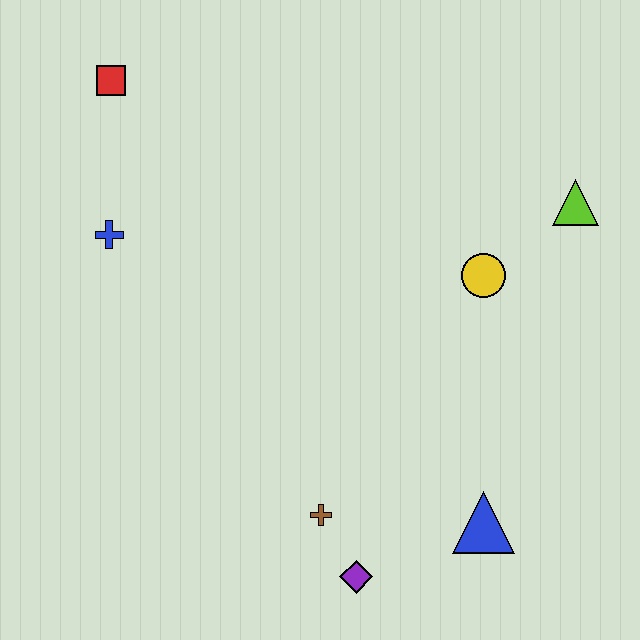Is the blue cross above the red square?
No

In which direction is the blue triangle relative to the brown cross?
The blue triangle is to the right of the brown cross.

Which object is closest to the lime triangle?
The yellow circle is closest to the lime triangle.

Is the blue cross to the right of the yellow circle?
No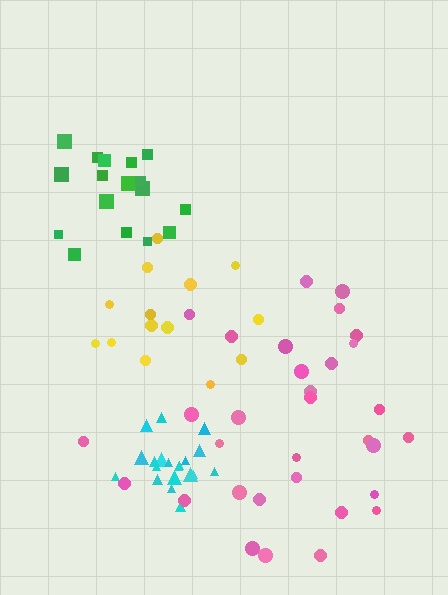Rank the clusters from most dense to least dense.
cyan, green, yellow, pink.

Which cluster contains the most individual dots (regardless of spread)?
Pink (32).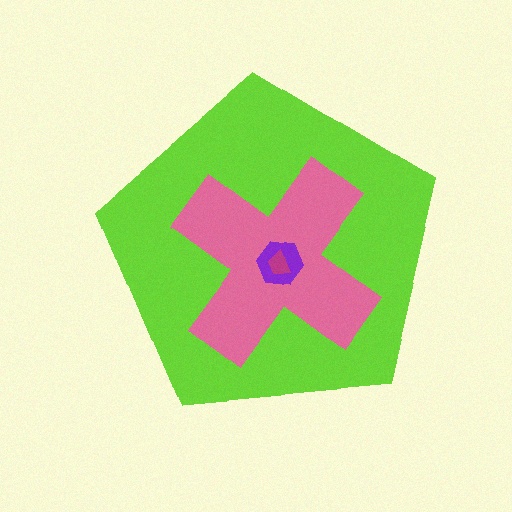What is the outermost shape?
The lime pentagon.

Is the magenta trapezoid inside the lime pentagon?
Yes.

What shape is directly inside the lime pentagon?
The pink cross.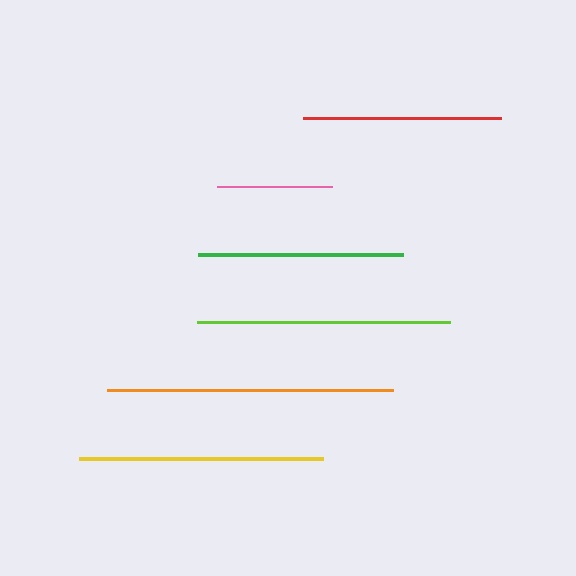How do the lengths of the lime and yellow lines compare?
The lime and yellow lines are approximately the same length.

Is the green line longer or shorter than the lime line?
The lime line is longer than the green line.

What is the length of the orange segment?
The orange segment is approximately 286 pixels long.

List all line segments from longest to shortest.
From longest to shortest: orange, lime, yellow, green, red, pink.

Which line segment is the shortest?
The pink line is the shortest at approximately 115 pixels.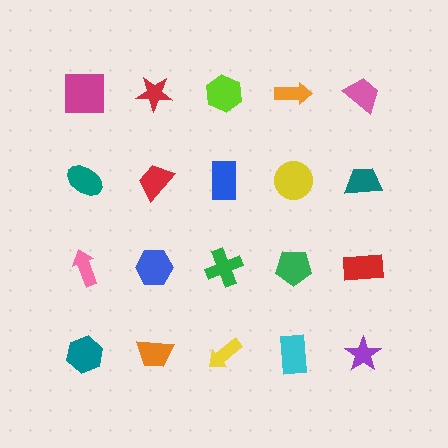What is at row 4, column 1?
A teal hexagon.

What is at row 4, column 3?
A yellow arrow.